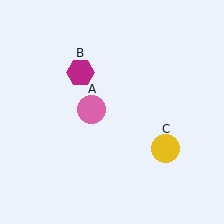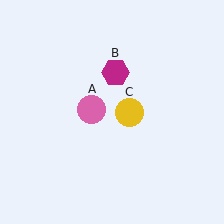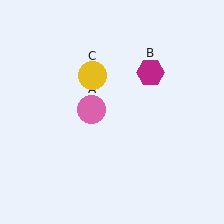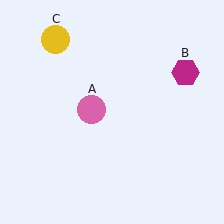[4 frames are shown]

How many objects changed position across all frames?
2 objects changed position: magenta hexagon (object B), yellow circle (object C).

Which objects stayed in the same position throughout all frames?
Pink circle (object A) remained stationary.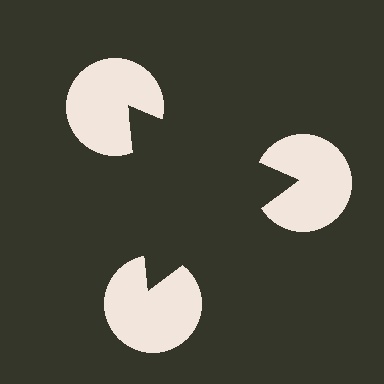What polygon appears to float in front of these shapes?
An illusory triangle — its edges are inferred from the aligned wedge cuts in the pac-man discs, not physically drawn.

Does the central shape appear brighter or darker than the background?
It typically appears slightly darker than the background, even though no actual brightness change is drawn.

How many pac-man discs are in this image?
There are 3 — one at each vertex of the illusory triangle.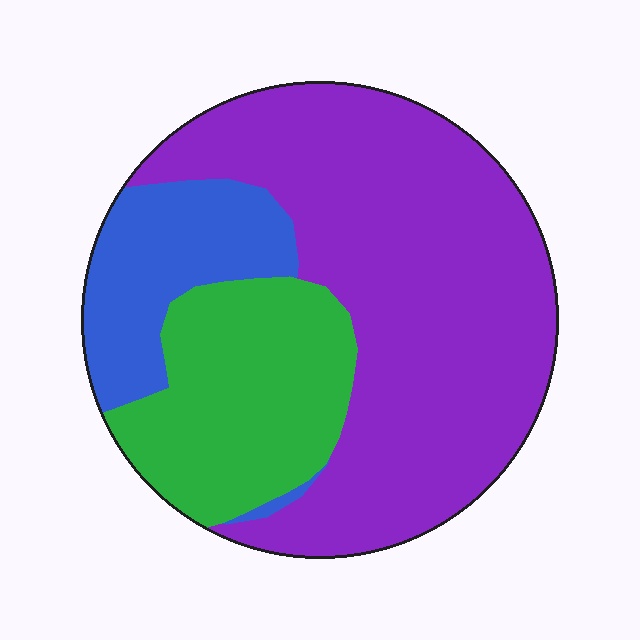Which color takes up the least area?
Blue, at roughly 15%.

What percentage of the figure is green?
Green covers 24% of the figure.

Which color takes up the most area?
Purple, at roughly 60%.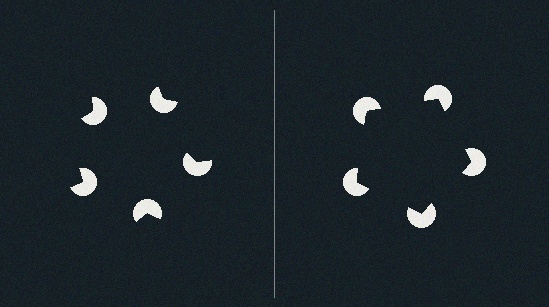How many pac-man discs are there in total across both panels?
10 — 5 on each side.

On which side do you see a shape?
An illusory pentagon appears on the right side. On the left side the wedge cuts are rotated, so no coherent shape forms.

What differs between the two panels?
The pac-man discs are positioned identically on both sides; only the wedge orientations differ. On the right they align to a pentagon; on the left they are misaligned.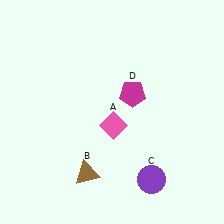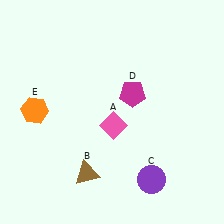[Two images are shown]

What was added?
An orange hexagon (E) was added in Image 2.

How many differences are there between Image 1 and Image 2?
There is 1 difference between the two images.